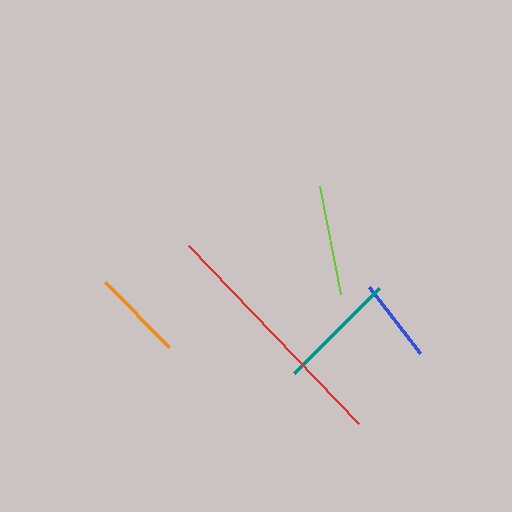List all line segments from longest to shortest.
From longest to shortest: red, teal, lime, orange, blue.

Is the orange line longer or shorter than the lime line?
The lime line is longer than the orange line.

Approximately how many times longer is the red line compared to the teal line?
The red line is approximately 2.0 times the length of the teal line.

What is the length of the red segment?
The red segment is approximately 246 pixels long.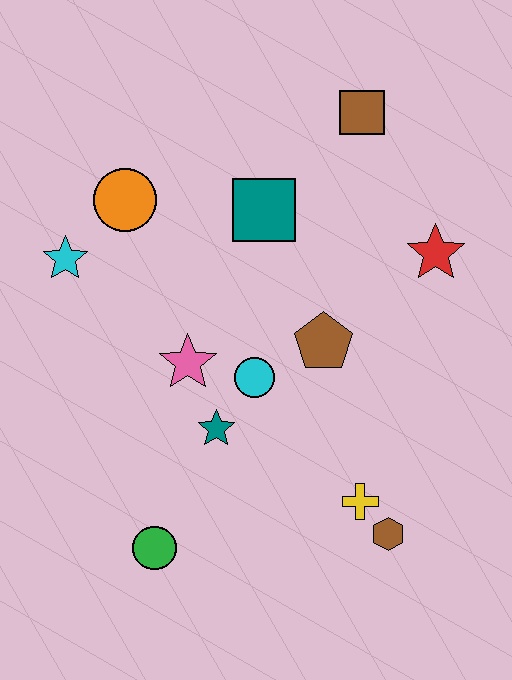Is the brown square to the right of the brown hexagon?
No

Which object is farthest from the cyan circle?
The brown square is farthest from the cyan circle.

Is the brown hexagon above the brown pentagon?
No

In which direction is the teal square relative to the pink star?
The teal square is above the pink star.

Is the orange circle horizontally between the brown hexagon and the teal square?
No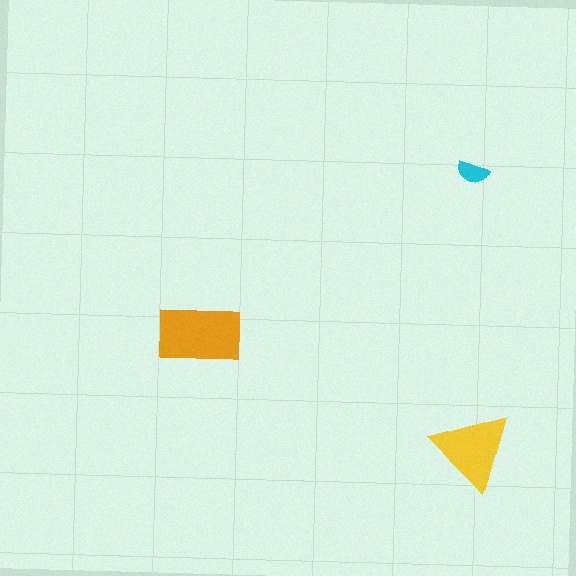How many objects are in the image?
There are 3 objects in the image.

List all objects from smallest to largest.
The cyan semicircle, the yellow triangle, the orange rectangle.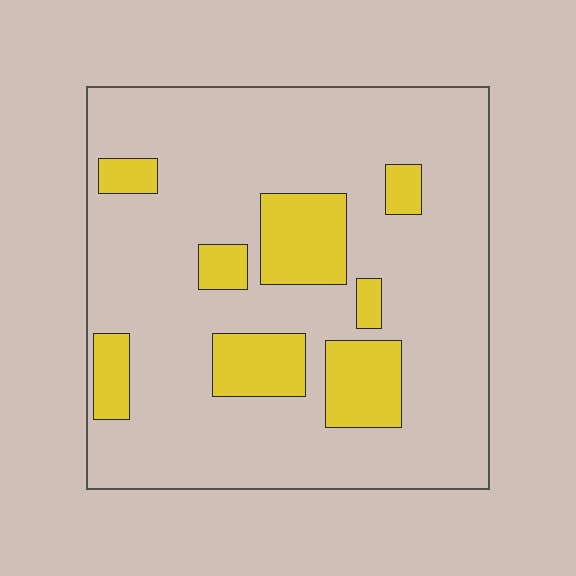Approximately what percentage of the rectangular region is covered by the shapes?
Approximately 20%.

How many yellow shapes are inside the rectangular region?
8.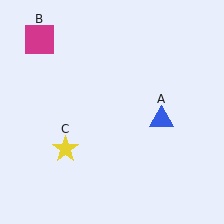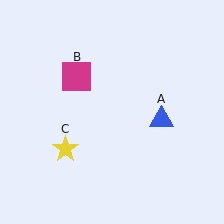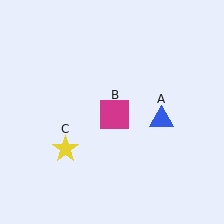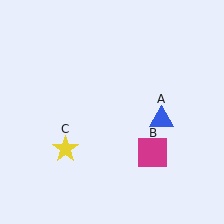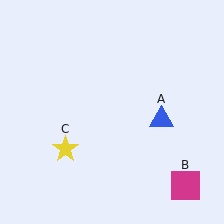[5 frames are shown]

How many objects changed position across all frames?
1 object changed position: magenta square (object B).